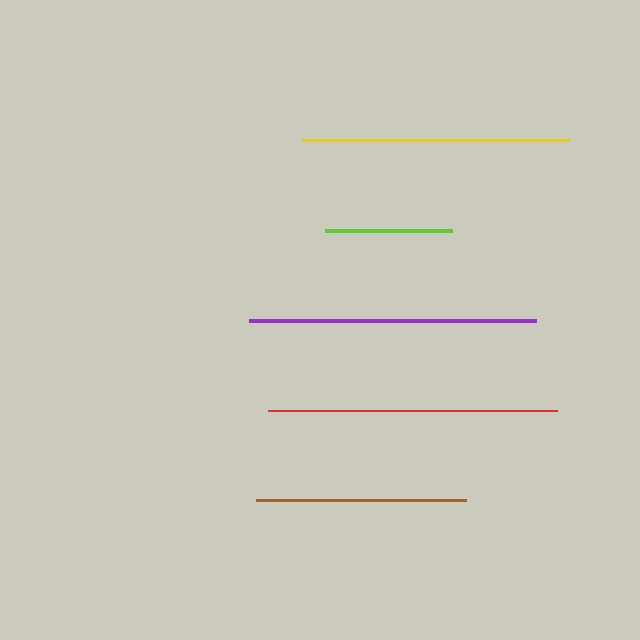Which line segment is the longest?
The red line is the longest at approximately 289 pixels.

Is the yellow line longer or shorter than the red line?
The red line is longer than the yellow line.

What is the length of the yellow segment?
The yellow segment is approximately 267 pixels long.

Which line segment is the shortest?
The lime line is the shortest at approximately 127 pixels.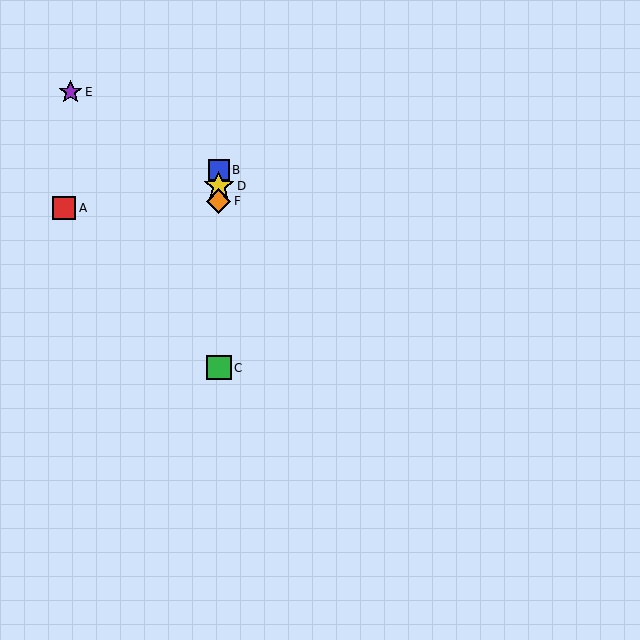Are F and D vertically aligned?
Yes, both are at x≈219.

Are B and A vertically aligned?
No, B is at x≈219 and A is at x≈64.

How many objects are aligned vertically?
4 objects (B, C, D, F) are aligned vertically.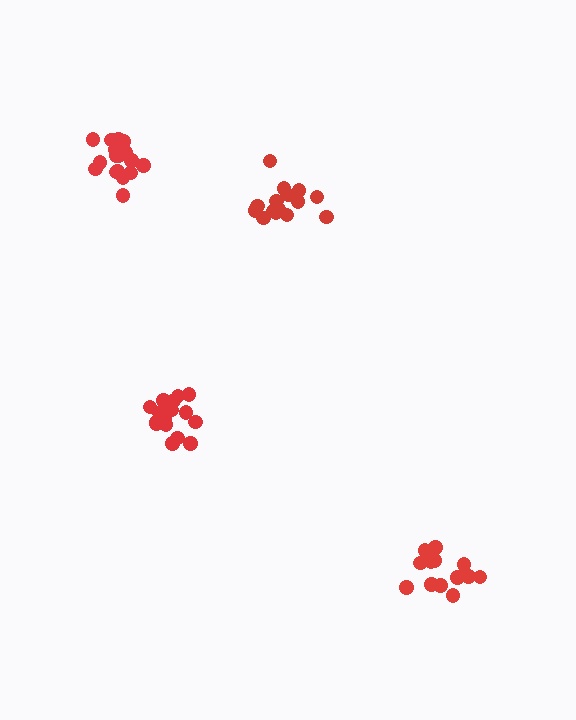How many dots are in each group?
Group 1: 16 dots, Group 2: 13 dots, Group 3: 19 dots, Group 4: 16 dots (64 total).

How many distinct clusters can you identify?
There are 4 distinct clusters.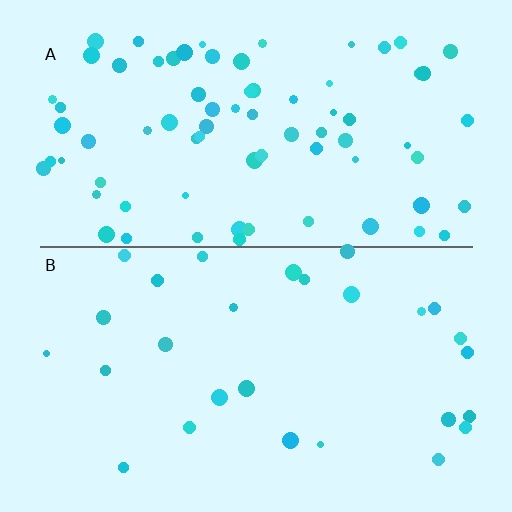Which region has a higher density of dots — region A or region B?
A (the top).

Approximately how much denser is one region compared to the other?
Approximately 2.8× — region A over region B.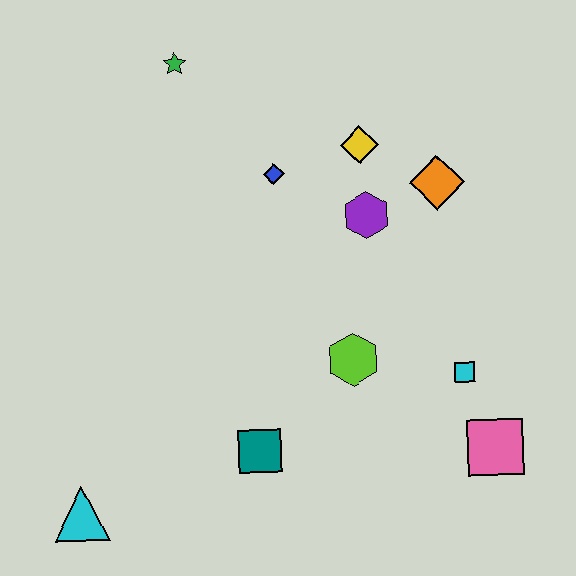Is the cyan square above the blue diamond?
No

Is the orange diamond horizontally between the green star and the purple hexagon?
No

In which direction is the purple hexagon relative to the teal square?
The purple hexagon is above the teal square.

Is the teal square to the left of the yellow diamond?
Yes